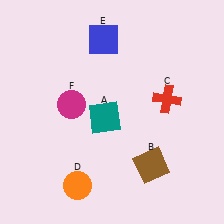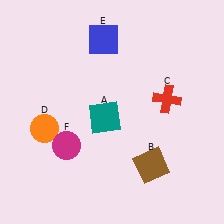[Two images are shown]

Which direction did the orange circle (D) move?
The orange circle (D) moved up.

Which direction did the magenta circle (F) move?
The magenta circle (F) moved down.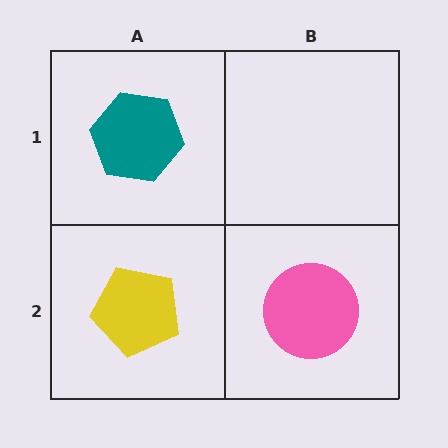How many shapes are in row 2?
2 shapes.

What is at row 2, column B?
A pink circle.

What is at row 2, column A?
A yellow pentagon.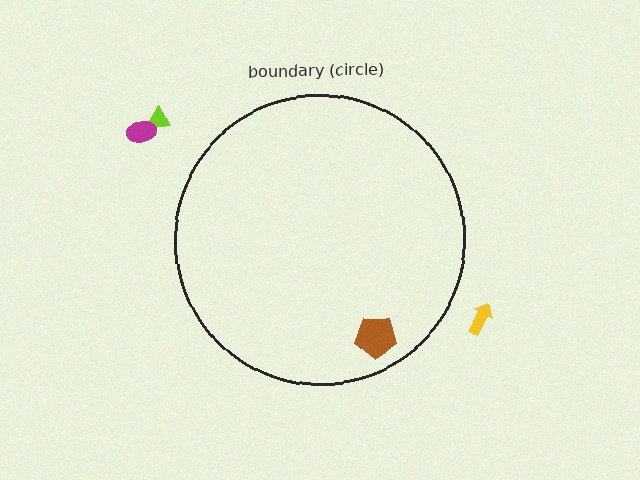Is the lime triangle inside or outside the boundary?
Outside.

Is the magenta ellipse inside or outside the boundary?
Outside.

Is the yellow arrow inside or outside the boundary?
Outside.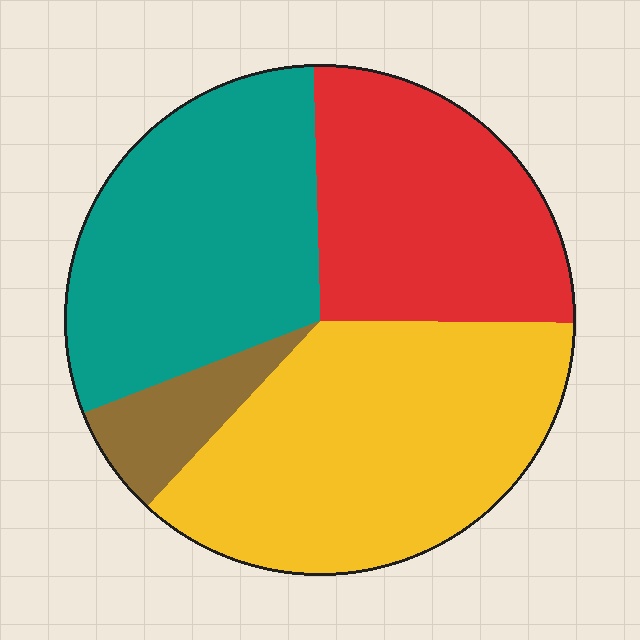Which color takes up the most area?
Yellow, at roughly 35%.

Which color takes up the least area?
Brown, at roughly 5%.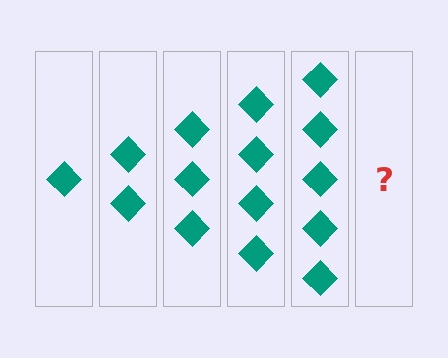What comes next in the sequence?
The next element should be 6 diamonds.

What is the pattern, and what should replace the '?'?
The pattern is that each step adds one more diamond. The '?' should be 6 diamonds.